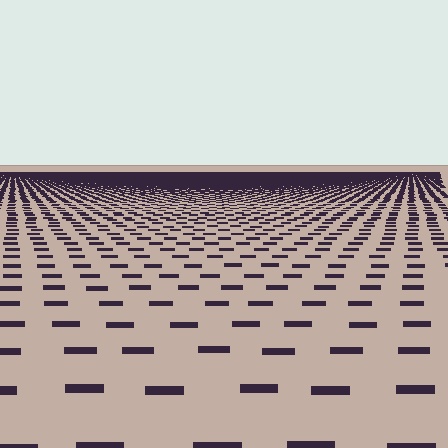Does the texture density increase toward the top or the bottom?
Density increases toward the top.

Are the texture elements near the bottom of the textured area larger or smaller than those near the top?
Larger. Near the bottom, elements are closer to the viewer and appear at a bigger on-screen size.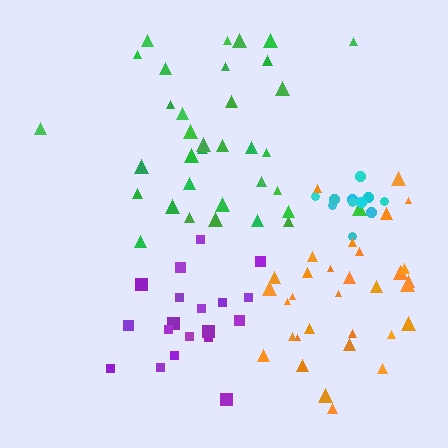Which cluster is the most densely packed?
Cyan.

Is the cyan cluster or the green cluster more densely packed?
Cyan.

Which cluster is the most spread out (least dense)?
Green.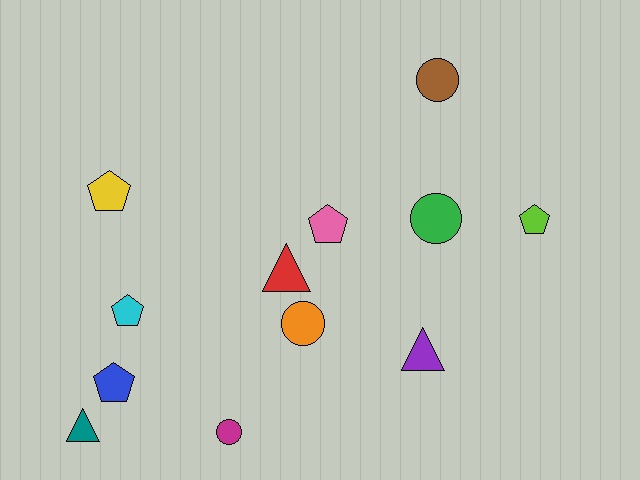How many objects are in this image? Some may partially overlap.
There are 12 objects.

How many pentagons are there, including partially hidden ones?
There are 5 pentagons.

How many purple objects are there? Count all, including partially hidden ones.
There is 1 purple object.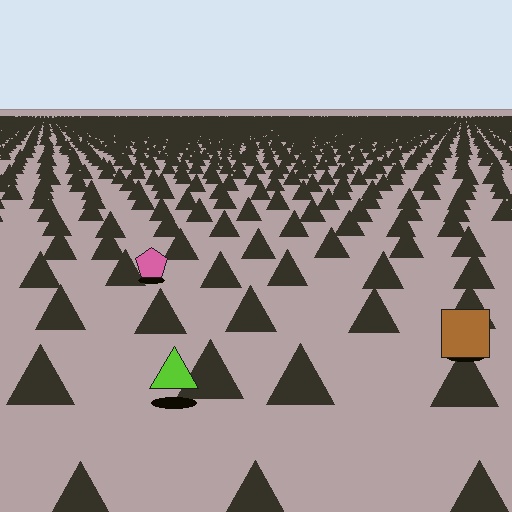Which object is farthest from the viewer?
The pink pentagon is farthest from the viewer. It appears smaller and the ground texture around it is denser.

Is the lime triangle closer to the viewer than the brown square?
Yes. The lime triangle is closer — you can tell from the texture gradient: the ground texture is coarser near it.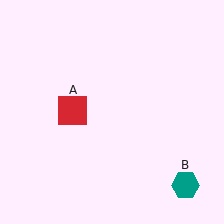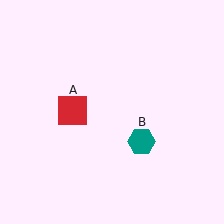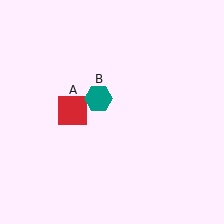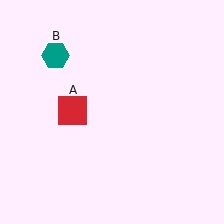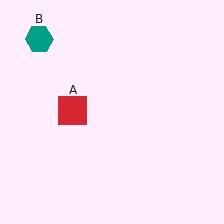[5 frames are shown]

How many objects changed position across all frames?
1 object changed position: teal hexagon (object B).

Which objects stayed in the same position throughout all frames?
Red square (object A) remained stationary.